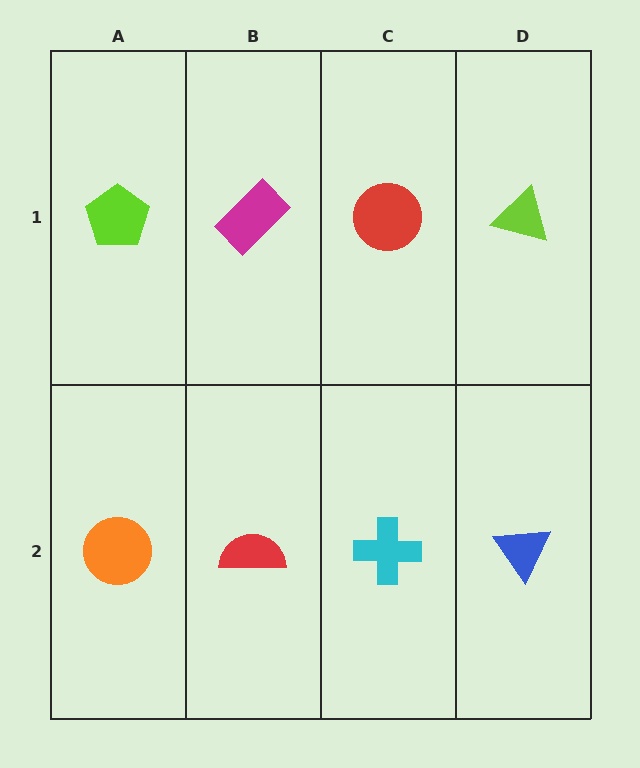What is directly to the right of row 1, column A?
A magenta rectangle.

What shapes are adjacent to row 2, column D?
A lime triangle (row 1, column D), a cyan cross (row 2, column C).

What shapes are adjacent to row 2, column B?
A magenta rectangle (row 1, column B), an orange circle (row 2, column A), a cyan cross (row 2, column C).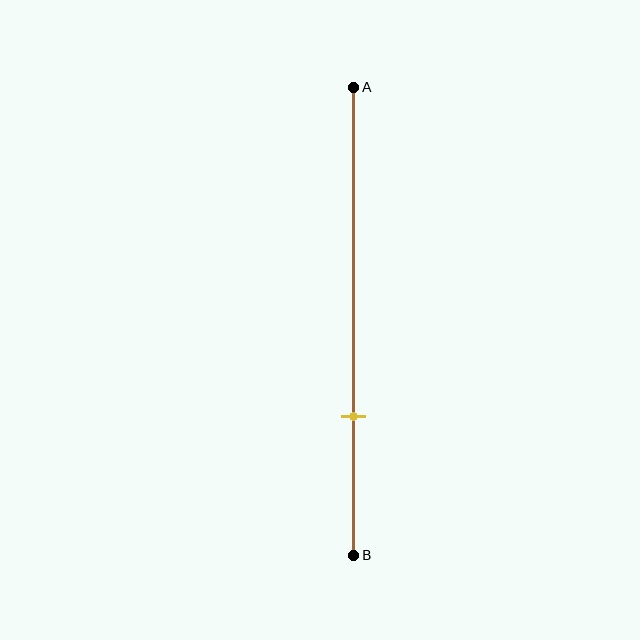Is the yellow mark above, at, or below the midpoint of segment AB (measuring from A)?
The yellow mark is below the midpoint of segment AB.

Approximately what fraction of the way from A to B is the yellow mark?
The yellow mark is approximately 70% of the way from A to B.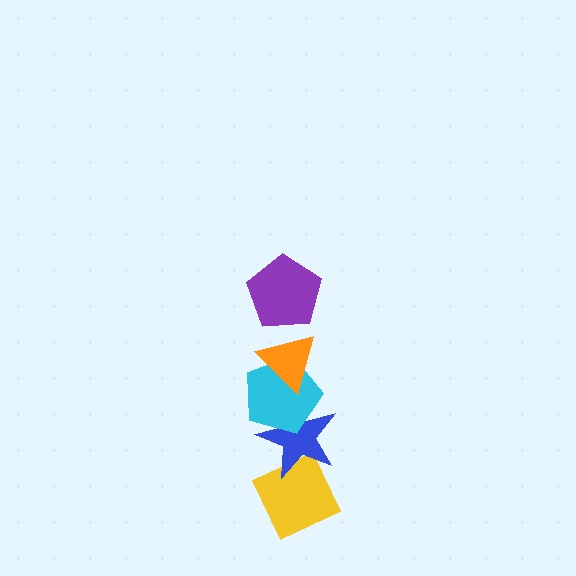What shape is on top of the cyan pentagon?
The orange triangle is on top of the cyan pentagon.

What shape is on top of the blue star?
The cyan pentagon is on top of the blue star.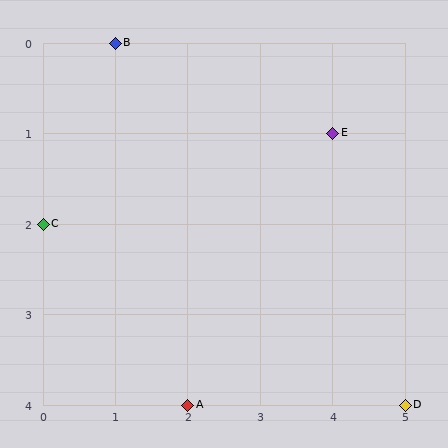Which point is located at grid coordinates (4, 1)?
Point E is at (4, 1).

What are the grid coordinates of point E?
Point E is at grid coordinates (4, 1).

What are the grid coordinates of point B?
Point B is at grid coordinates (1, 0).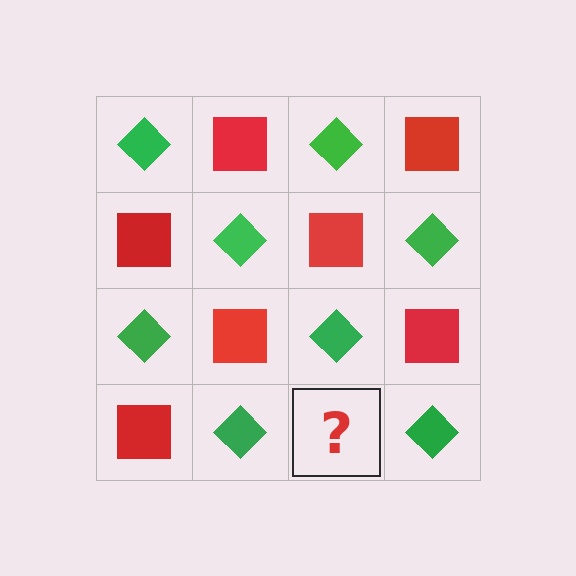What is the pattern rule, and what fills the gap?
The rule is that it alternates green diamond and red square in a checkerboard pattern. The gap should be filled with a red square.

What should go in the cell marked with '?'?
The missing cell should contain a red square.